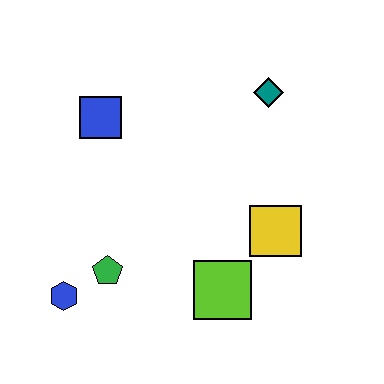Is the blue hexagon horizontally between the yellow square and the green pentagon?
No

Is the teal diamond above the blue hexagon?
Yes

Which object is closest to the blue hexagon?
The green pentagon is closest to the blue hexagon.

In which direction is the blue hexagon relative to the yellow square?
The blue hexagon is to the left of the yellow square.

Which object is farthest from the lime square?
The blue square is farthest from the lime square.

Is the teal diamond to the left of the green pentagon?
No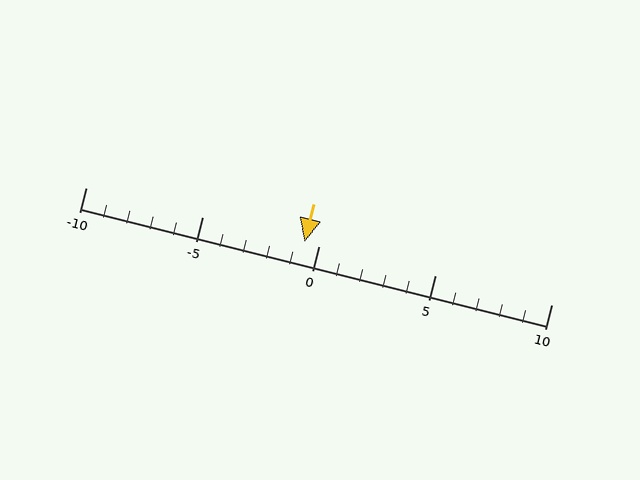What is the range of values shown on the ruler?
The ruler shows values from -10 to 10.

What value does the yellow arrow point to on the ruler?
The yellow arrow points to approximately -1.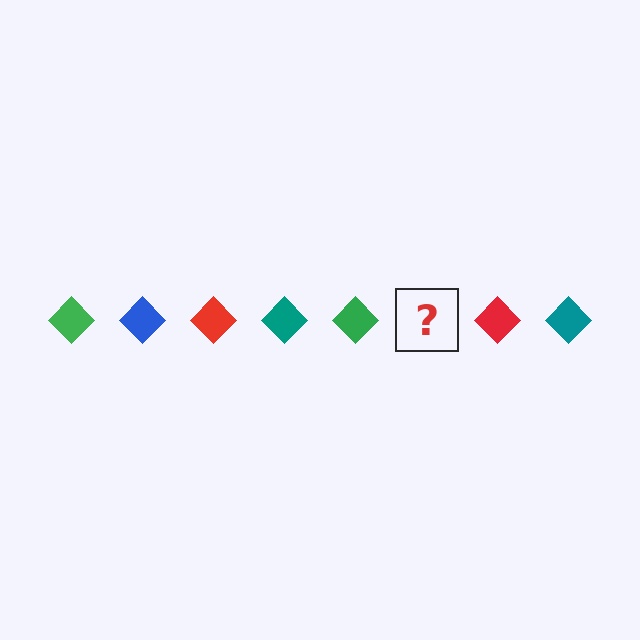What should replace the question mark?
The question mark should be replaced with a blue diamond.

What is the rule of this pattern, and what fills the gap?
The rule is that the pattern cycles through green, blue, red, teal diamonds. The gap should be filled with a blue diamond.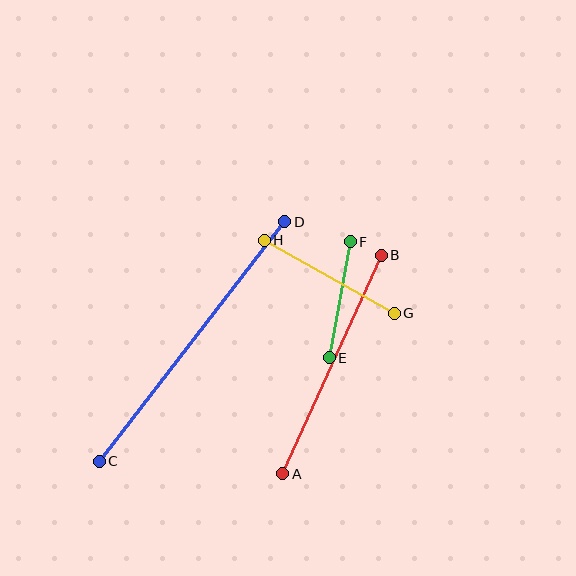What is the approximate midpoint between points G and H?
The midpoint is at approximately (329, 277) pixels.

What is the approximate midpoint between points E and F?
The midpoint is at approximately (340, 300) pixels.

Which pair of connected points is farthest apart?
Points C and D are farthest apart.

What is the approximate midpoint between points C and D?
The midpoint is at approximately (192, 342) pixels.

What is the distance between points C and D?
The distance is approximately 303 pixels.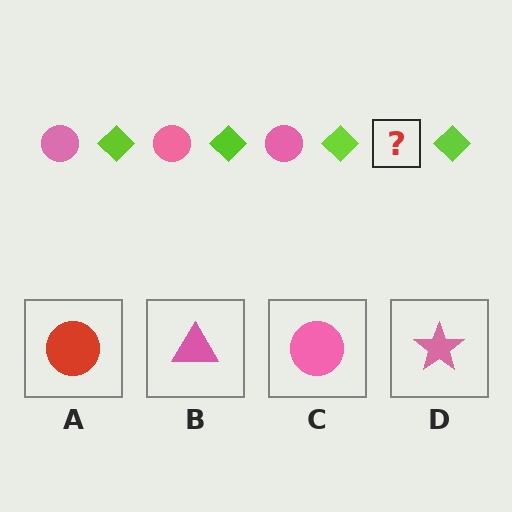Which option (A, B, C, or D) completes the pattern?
C.